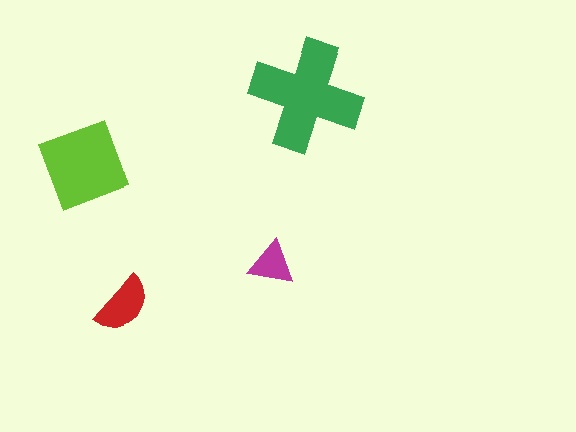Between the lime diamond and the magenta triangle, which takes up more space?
The lime diamond.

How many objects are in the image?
There are 4 objects in the image.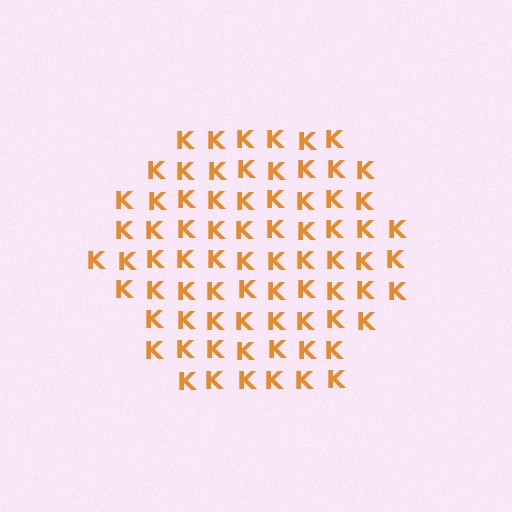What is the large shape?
The large shape is a hexagon.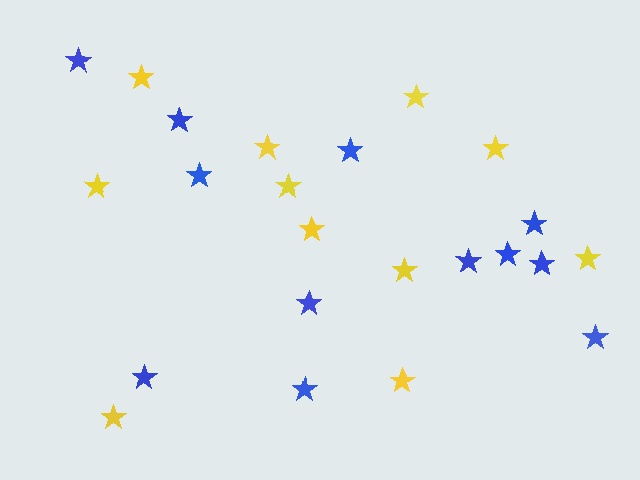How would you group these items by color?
There are 2 groups: one group of yellow stars (11) and one group of blue stars (12).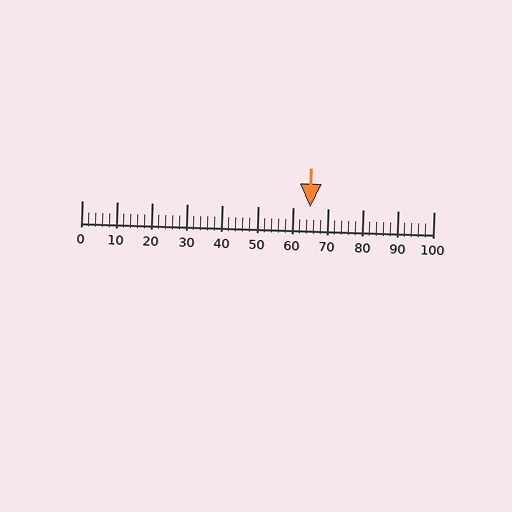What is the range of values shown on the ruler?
The ruler shows values from 0 to 100.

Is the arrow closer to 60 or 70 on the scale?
The arrow is closer to 60.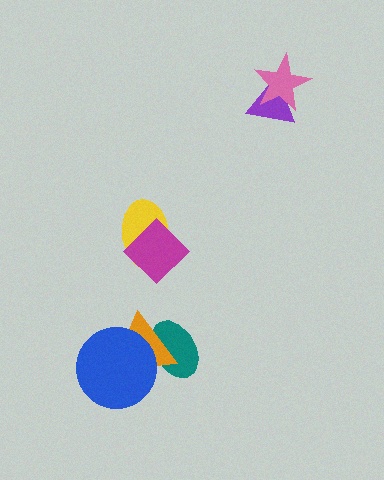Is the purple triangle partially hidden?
Yes, it is partially covered by another shape.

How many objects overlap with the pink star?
1 object overlaps with the pink star.